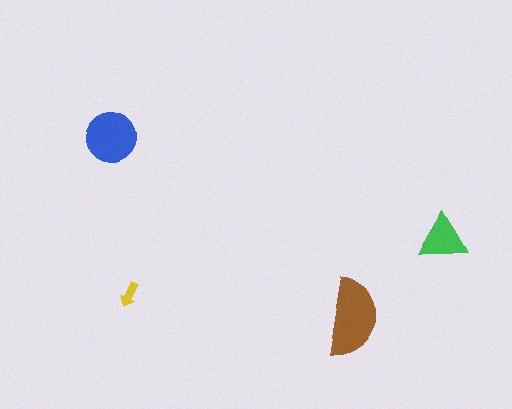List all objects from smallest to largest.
The yellow arrow, the green triangle, the blue circle, the brown semicircle.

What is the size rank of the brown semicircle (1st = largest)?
1st.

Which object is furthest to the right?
The green triangle is rightmost.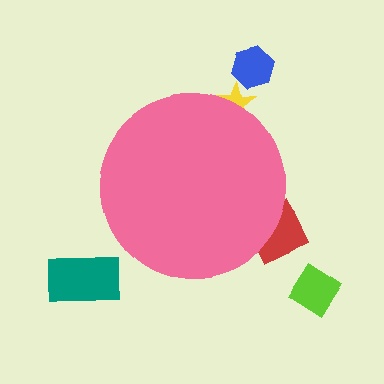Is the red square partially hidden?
Yes, the red square is partially hidden behind the pink circle.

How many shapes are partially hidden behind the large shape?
2 shapes are partially hidden.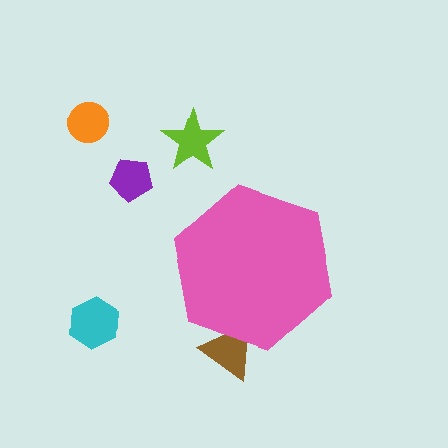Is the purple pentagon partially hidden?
No, the purple pentagon is fully visible.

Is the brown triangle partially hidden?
Yes, the brown triangle is partially hidden behind the pink hexagon.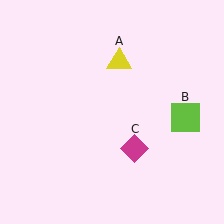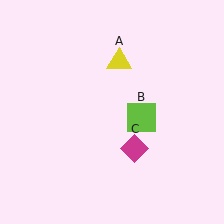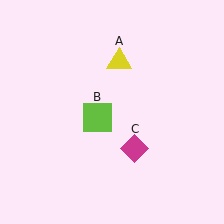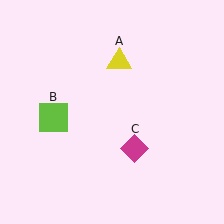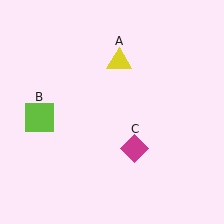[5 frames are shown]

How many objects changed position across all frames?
1 object changed position: lime square (object B).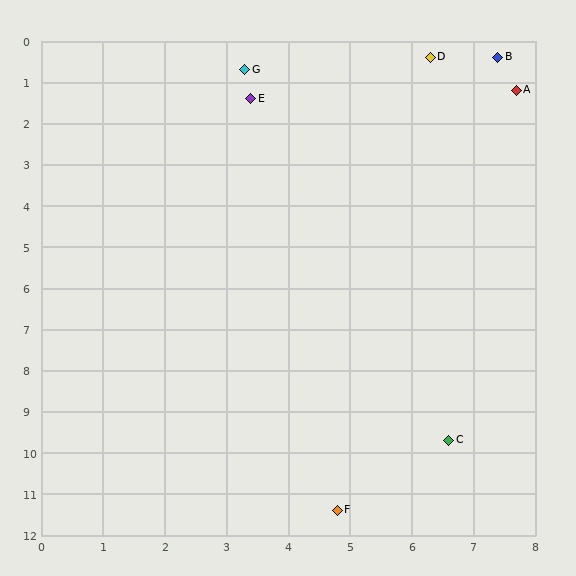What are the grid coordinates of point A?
Point A is at approximately (7.7, 1.2).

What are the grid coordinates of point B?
Point B is at approximately (7.4, 0.4).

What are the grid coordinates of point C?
Point C is at approximately (6.6, 9.7).